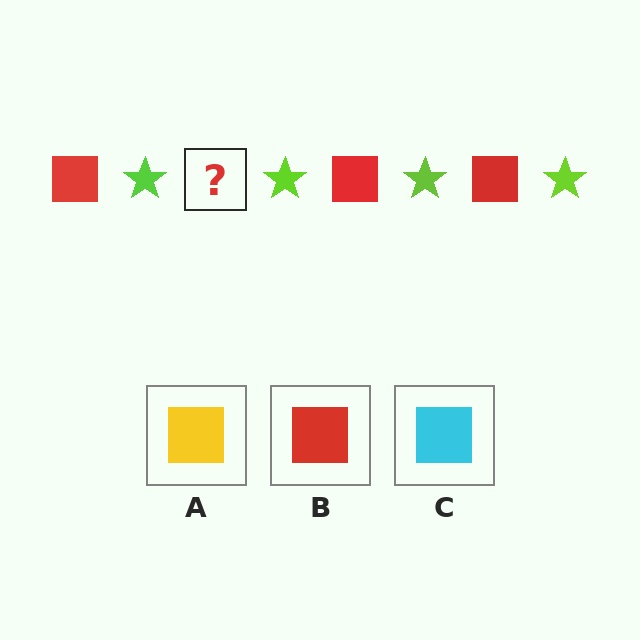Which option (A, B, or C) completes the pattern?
B.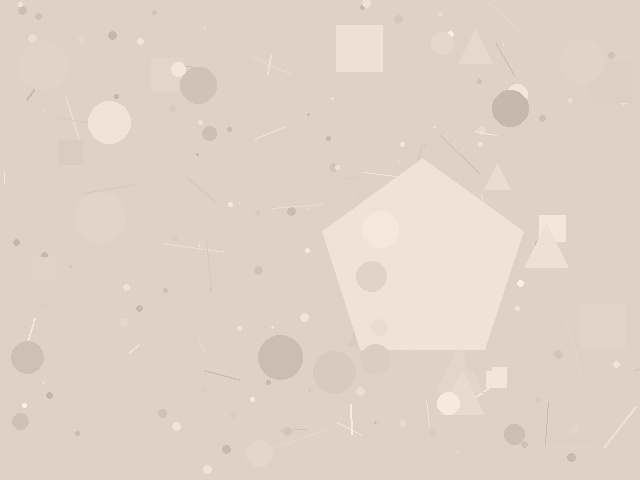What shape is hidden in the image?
A pentagon is hidden in the image.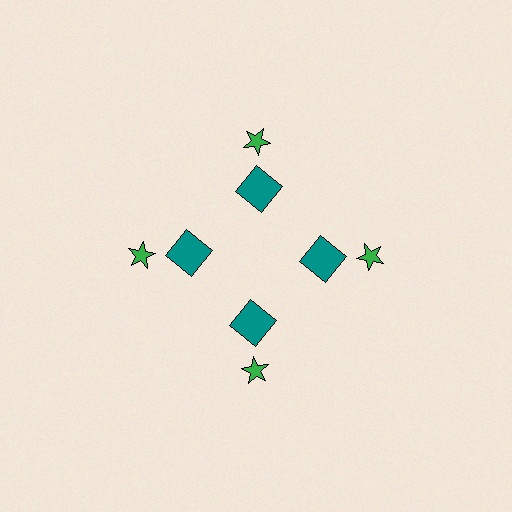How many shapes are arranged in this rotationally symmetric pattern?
There are 8 shapes, arranged in 4 groups of 2.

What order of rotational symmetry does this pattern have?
This pattern has 4-fold rotational symmetry.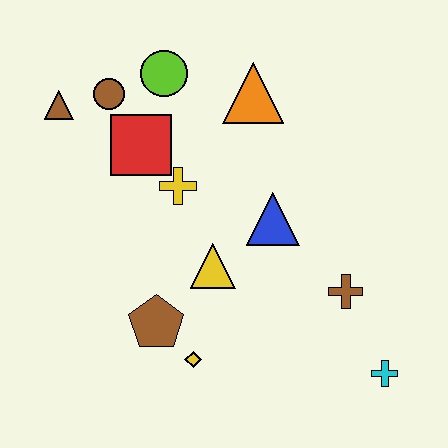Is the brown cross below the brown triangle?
Yes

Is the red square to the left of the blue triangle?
Yes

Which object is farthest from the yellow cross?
The cyan cross is farthest from the yellow cross.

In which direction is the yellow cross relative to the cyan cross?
The yellow cross is to the left of the cyan cross.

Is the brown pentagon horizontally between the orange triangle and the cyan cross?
No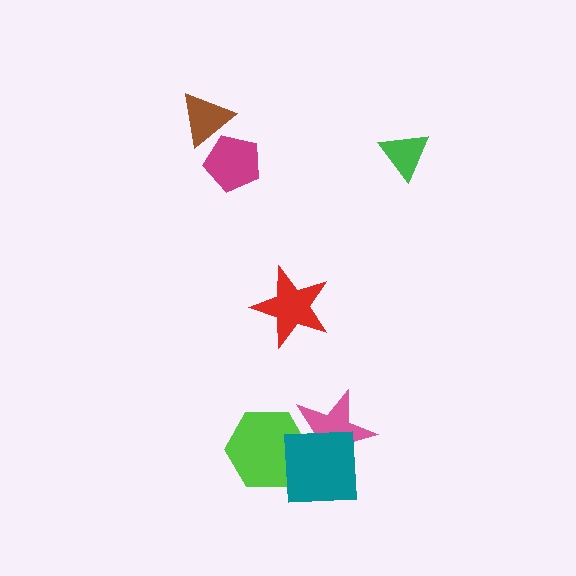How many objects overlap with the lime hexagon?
2 objects overlap with the lime hexagon.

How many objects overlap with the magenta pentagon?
1 object overlaps with the magenta pentagon.